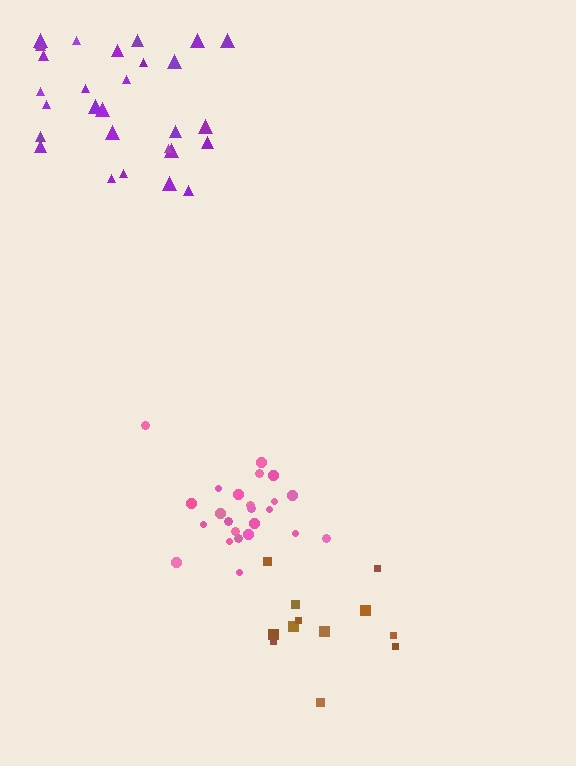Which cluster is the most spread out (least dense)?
Brown.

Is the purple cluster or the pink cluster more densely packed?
Pink.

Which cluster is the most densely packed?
Pink.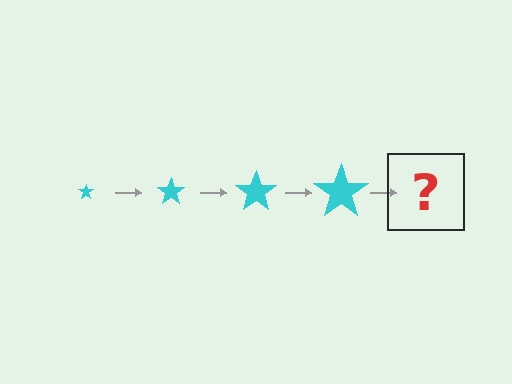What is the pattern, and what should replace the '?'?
The pattern is that the star gets progressively larger each step. The '?' should be a cyan star, larger than the previous one.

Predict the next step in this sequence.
The next step is a cyan star, larger than the previous one.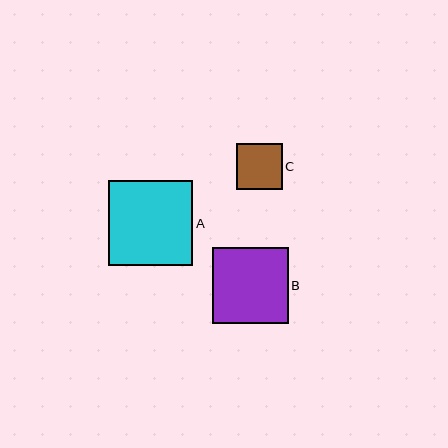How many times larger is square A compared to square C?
Square A is approximately 1.8 times the size of square C.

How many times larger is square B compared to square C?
Square B is approximately 1.6 times the size of square C.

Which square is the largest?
Square A is the largest with a size of approximately 85 pixels.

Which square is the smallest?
Square C is the smallest with a size of approximately 46 pixels.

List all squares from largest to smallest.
From largest to smallest: A, B, C.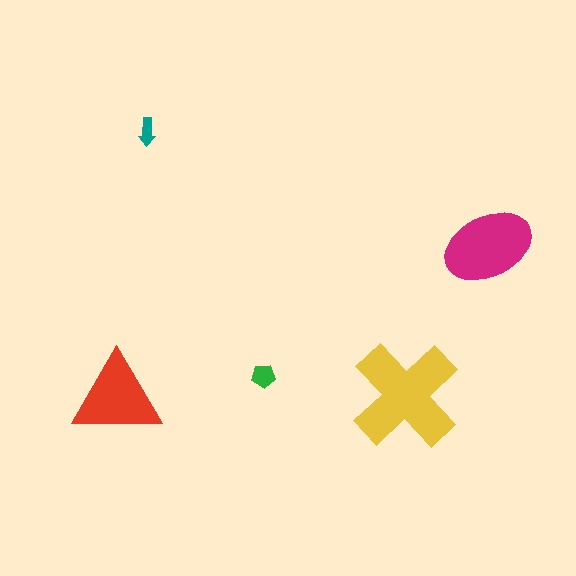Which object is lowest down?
The red triangle is bottommost.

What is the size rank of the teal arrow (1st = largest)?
5th.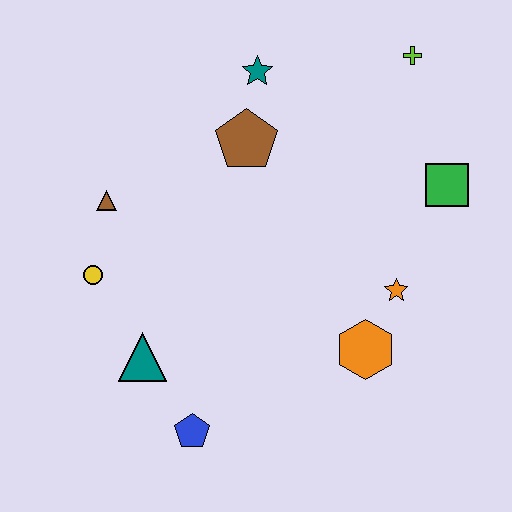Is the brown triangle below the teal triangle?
No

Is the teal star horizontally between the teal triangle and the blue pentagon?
No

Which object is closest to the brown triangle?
The yellow circle is closest to the brown triangle.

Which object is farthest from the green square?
The yellow circle is farthest from the green square.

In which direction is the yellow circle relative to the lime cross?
The yellow circle is to the left of the lime cross.